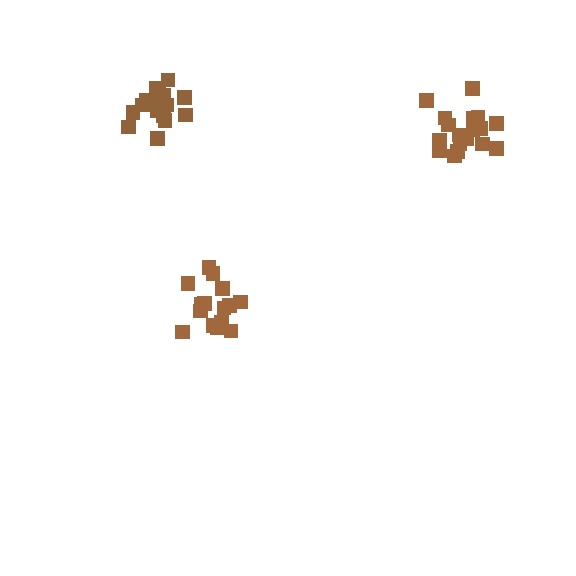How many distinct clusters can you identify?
There are 3 distinct clusters.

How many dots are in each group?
Group 1: 18 dots, Group 2: 17 dots, Group 3: 15 dots (50 total).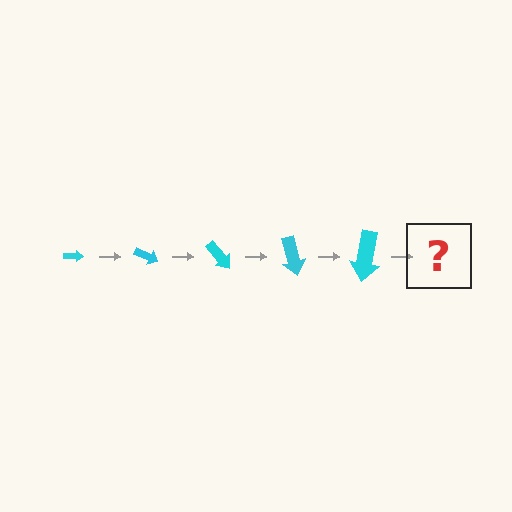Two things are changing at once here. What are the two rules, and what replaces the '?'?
The two rules are that the arrow grows larger each step and it rotates 25 degrees each step. The '?' should be an arrow, larger than the previous one and rotated 125 degrees from the start.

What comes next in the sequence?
The next element should be an arrow, larger than the previous one and rotated 125 degrees from the start.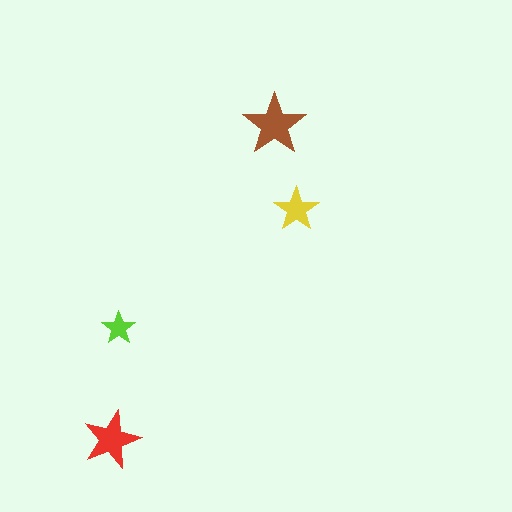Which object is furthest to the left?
The red star is leftmost.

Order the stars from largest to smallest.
the brown one, the red one, the yellow one, the lime one.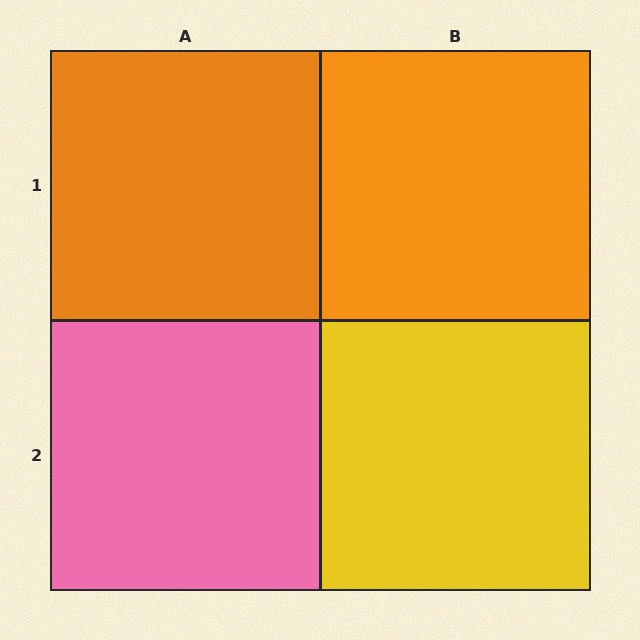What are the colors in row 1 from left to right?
Orange, orange.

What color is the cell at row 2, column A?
Pink.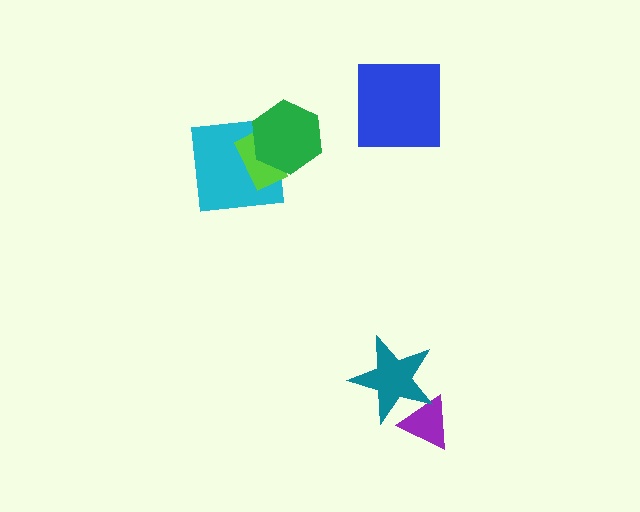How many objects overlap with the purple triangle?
1 object overlaps with the purple triangle.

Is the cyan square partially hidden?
Yes, it is partially covered by another shape.